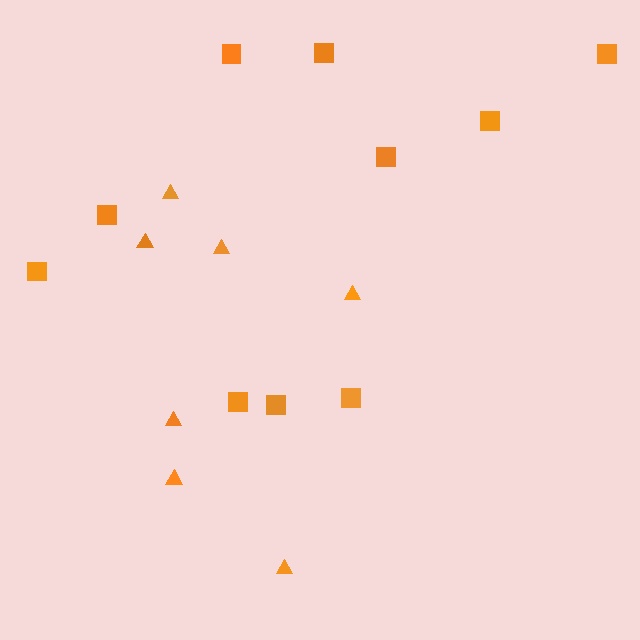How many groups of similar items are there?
There are 2 groups: one group of triangles (7) and one group of squares (10).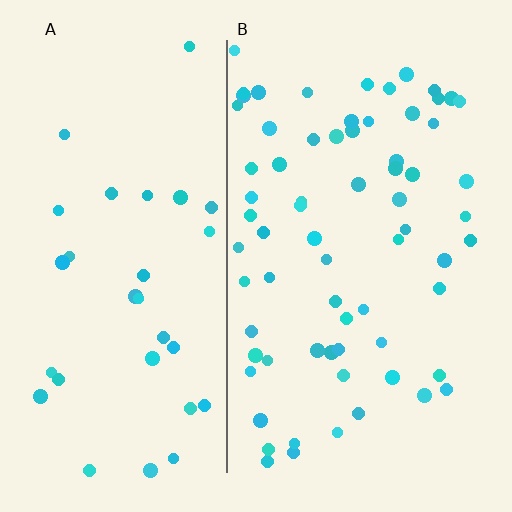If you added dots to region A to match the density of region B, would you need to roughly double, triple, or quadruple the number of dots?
Approximately double.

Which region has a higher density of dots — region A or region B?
B (the right).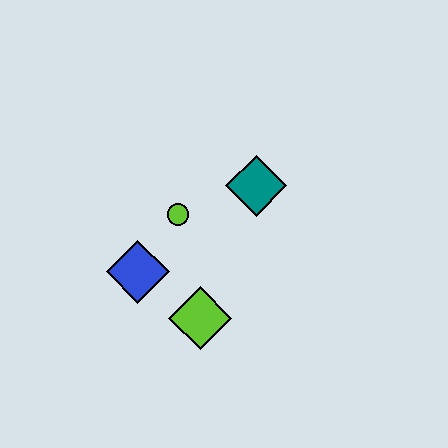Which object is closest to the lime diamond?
The blue diamond is closest to the lime diamond.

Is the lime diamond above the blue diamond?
No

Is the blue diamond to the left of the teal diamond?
Yes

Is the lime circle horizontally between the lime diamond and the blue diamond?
Yes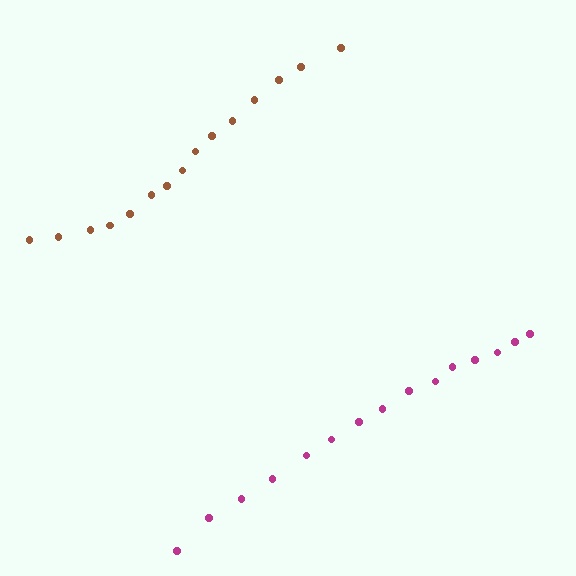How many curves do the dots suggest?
There are 2 distinct paths.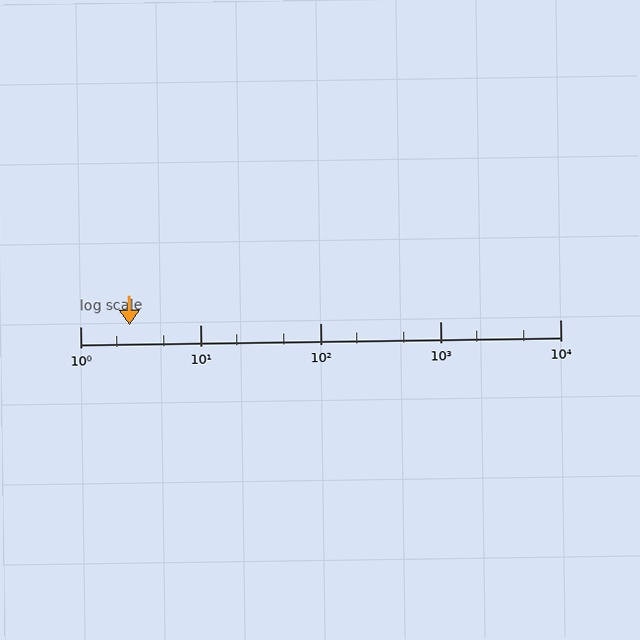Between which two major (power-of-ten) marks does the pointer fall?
The pointer is between 1 and 10.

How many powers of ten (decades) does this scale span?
The scale spans 4 decades, from 1 to 10000.